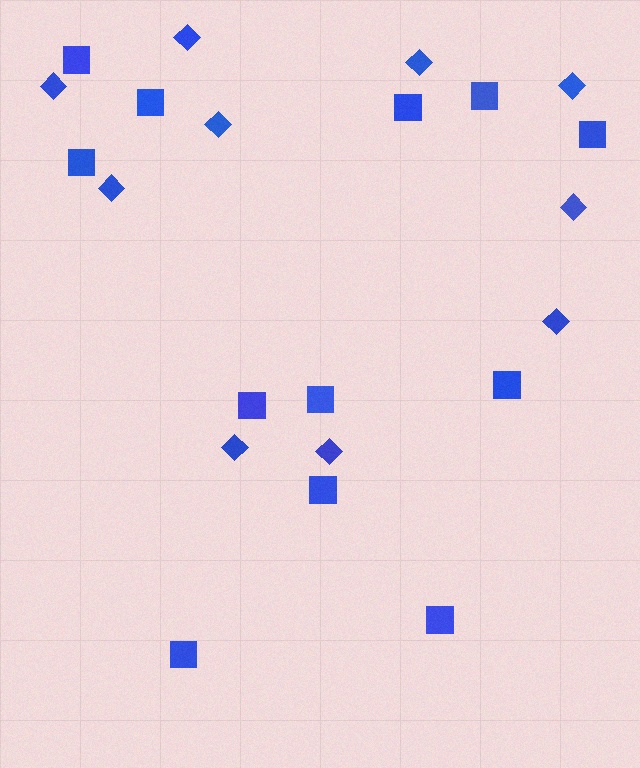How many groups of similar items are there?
There are 2 groups: one group of squares (12) and one group of diamonds (10).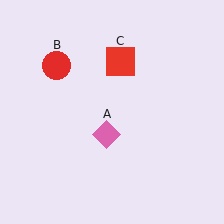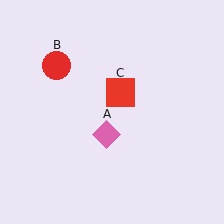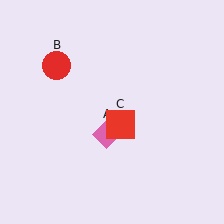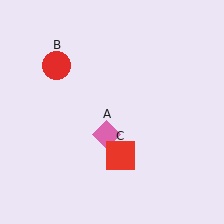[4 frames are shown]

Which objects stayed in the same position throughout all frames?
Pink diamond (object A) and red circle (object B) remained stationary.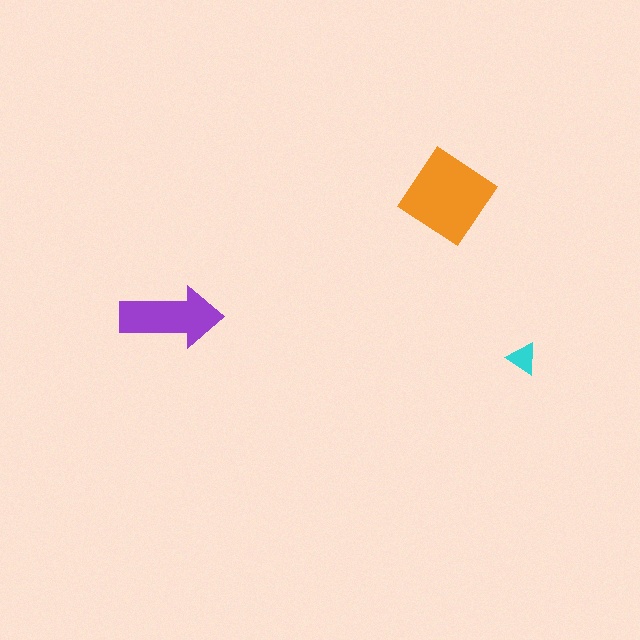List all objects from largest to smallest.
The orange diamond, the purple arrow, the cyan triangle.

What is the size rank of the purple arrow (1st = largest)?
2nd.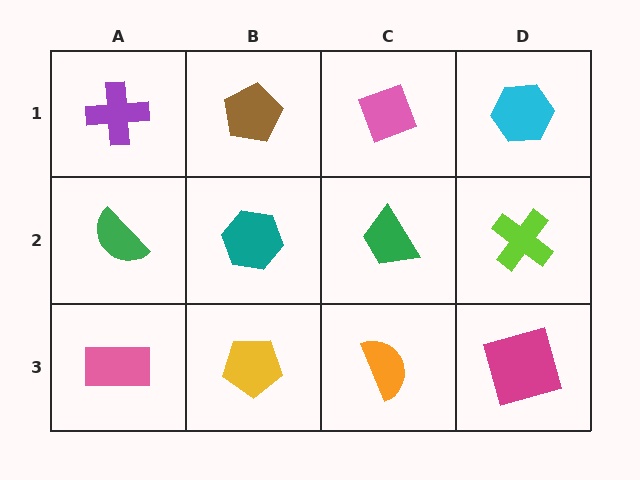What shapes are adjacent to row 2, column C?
A pink diamond (row 1, column C), an orange semicircle (row 3, column C), a teal hexagon (row 2, column B), a lime cross (row 2, column D).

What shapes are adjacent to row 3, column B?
A teal hexagon (row 2, column B), a pink rectangle (row 3, column A), an orange semicircle (row 3, column C).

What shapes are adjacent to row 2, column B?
A brown pentagon (row 1, column B), a yellow pentagon (row 3, column B), a green semicircle (row 2, column A), a green trapezoid (row 2, column C).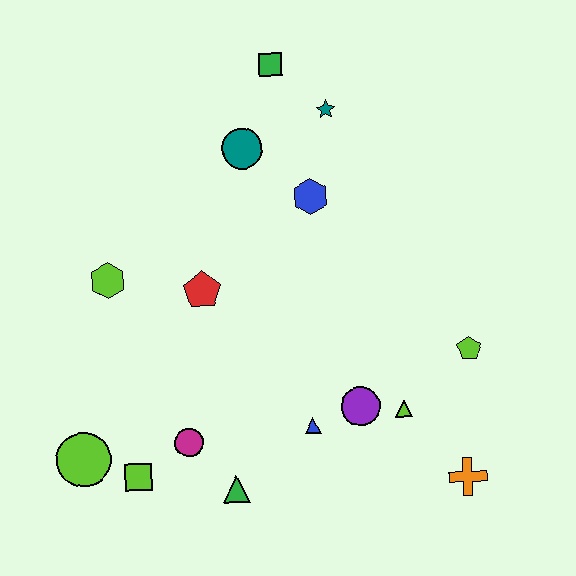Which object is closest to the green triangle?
The magenta circle is closest to the green triangle.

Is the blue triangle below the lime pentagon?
Yes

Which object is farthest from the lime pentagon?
The lime circle is farthest from the lime pentagon.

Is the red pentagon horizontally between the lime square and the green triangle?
Yes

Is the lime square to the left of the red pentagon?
Yes